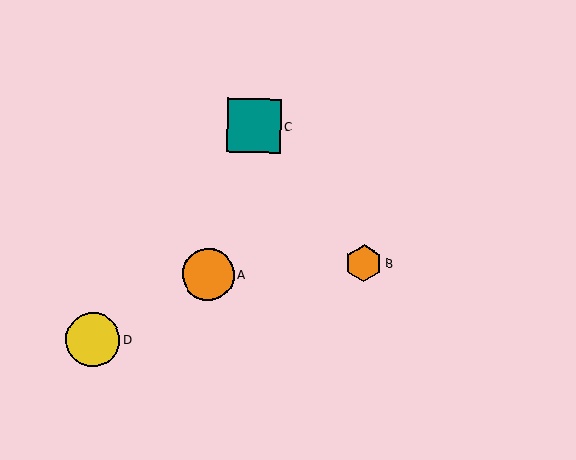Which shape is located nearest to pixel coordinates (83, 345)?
The yellow circle (labeled D) at (93, 340) is nearest to that location.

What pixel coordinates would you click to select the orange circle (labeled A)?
Click at (208, 274) to select the orange circle A.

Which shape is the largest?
The yellow circle (labeled D) is the largest.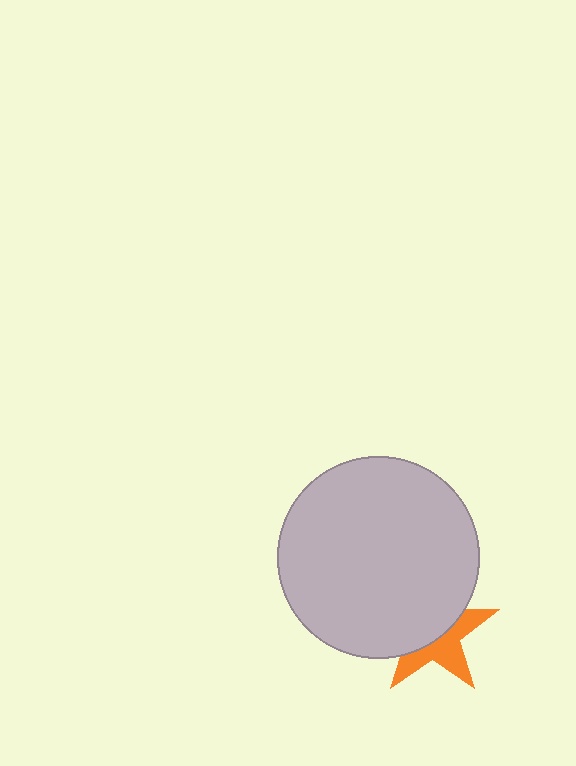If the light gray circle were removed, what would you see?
You would see the complete orange star.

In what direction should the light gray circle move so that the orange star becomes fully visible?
The light gray circle should move up. That is the shortest direction to clear the overlap and leave the orange star fully visible.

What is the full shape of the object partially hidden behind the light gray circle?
The partially hidden object is an orange star.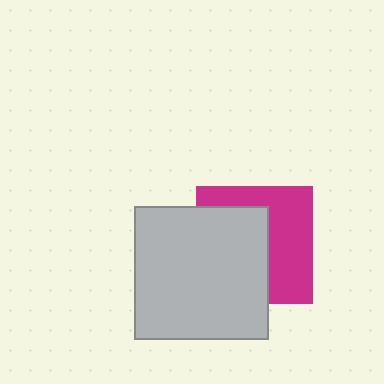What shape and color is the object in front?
The object in front is a light gray square.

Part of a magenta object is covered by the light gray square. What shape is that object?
It is a square.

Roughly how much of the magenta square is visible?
About half of it is visible (roughly 48%).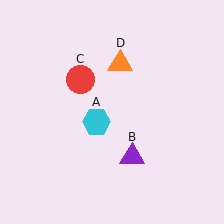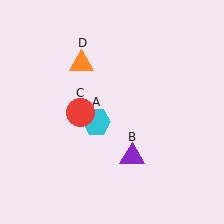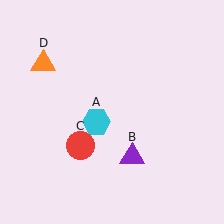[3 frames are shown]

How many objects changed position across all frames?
2 objects changed position: red circle (object C), orange triangle (object D).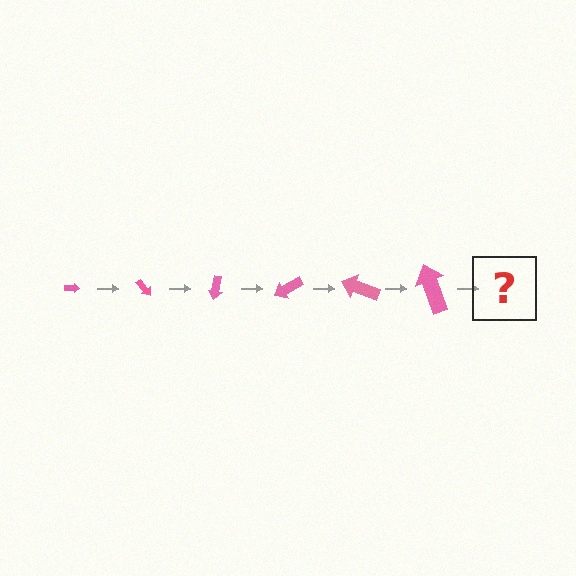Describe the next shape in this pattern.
It should be an arrow, larger than the previous one and rotated 300 degrees from the start.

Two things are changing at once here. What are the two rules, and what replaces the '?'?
The two rules are that the arrow grows larger each step and it rotates 50 degrees each step. The '?' should be an arrow, larger than the previous one and rotated 300 degrees from the start.